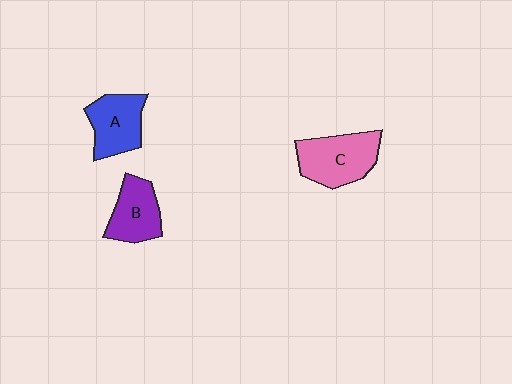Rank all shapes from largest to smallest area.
From largest to smallest: C (pink), A (blue), B (purple).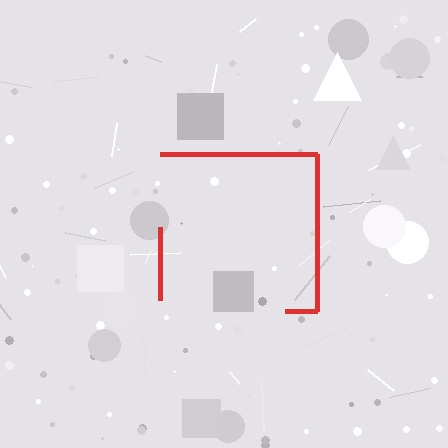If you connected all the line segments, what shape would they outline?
They would outline a square.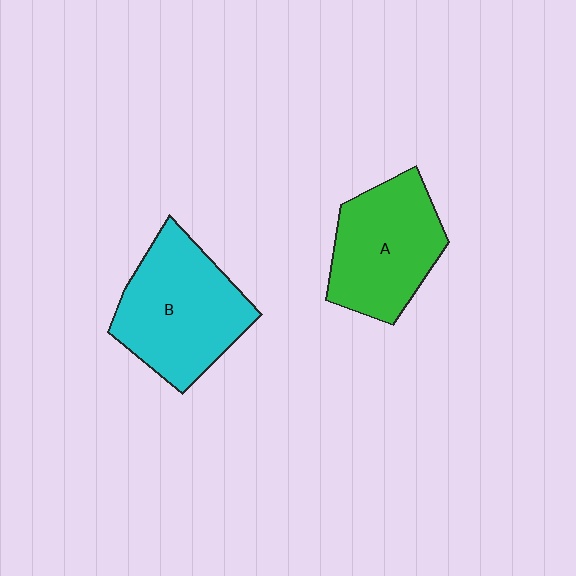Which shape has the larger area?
Shape B (cyan).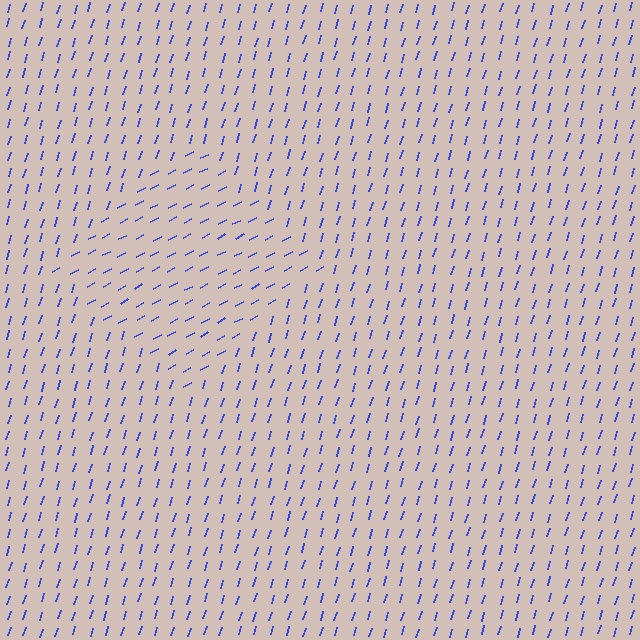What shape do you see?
I see a diamond.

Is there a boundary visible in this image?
Yes, there is a texture boundary formed by a change in line orientation.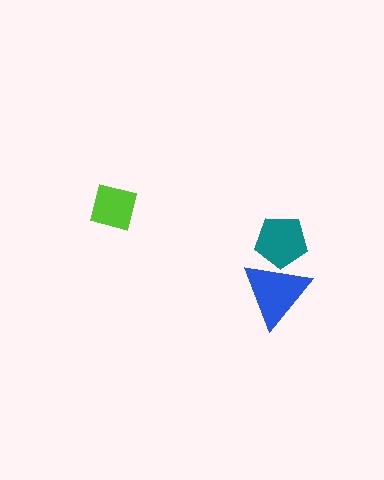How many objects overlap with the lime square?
0 objects overlap with the lime square.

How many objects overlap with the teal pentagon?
1 object overlaps with the teal pentagon.